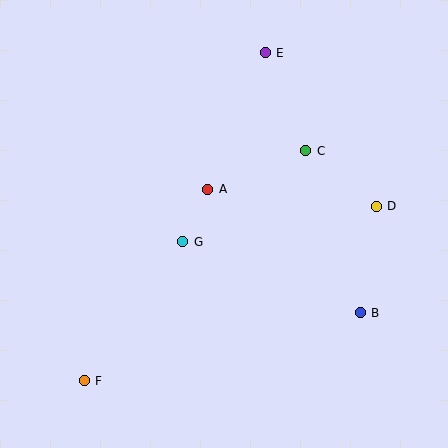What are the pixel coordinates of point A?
Point A is at (208, 189).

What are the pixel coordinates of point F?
Point F is at (84, 381).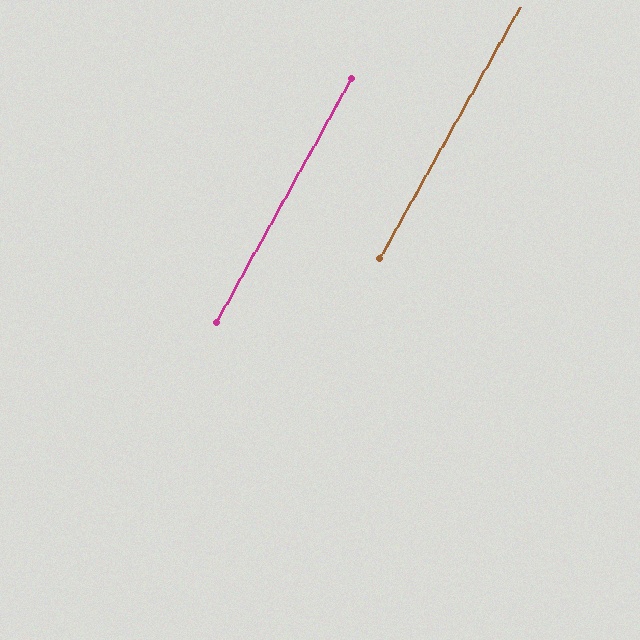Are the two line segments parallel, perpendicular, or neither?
Parallel — their directions differ by only 0.1°.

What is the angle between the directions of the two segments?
Approximately 0 degrees.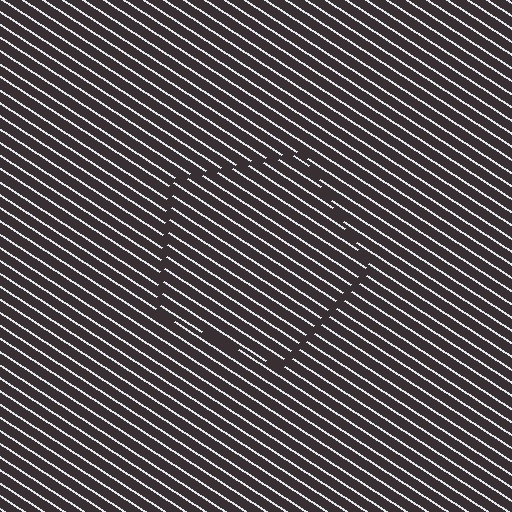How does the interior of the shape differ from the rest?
The interior of the shape contains the same grating, shifted by half a period — the contour is defined by the phase discontinuity where line-ends from the inner and outer gratings abut.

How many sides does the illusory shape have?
5 sides — the line-ends trace a pentagon.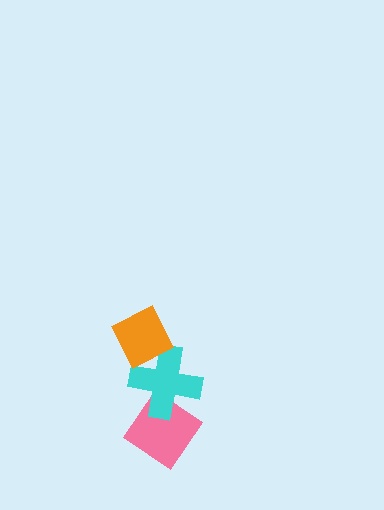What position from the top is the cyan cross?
The cyan cross is 2nd from the top.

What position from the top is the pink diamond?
The pink diamond is 3rd from the top.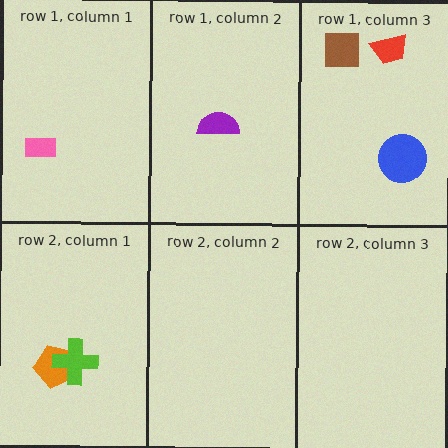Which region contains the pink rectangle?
The row 1, column 1 region.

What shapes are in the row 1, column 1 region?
The pink rectangle.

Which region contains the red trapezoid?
The row 1, column 3 region.